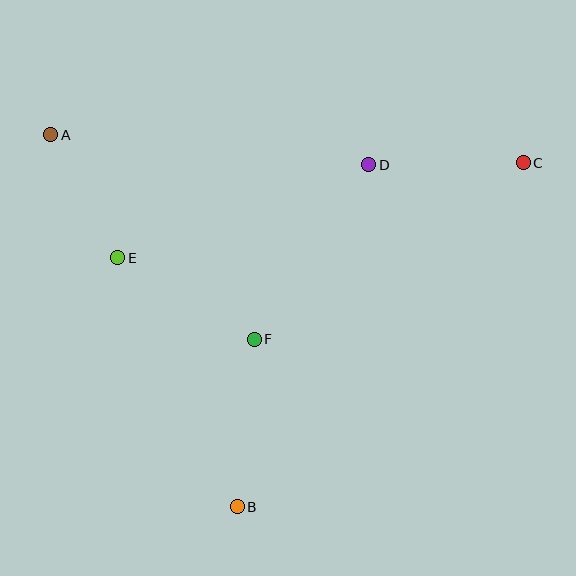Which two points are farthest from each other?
Points A and C are farthest from each other.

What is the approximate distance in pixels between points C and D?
The distance between C and D is approximately 154 pixels.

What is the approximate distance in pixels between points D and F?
The distance between D and F is approximately 209 pixels.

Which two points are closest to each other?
Points A and E are closest to each other.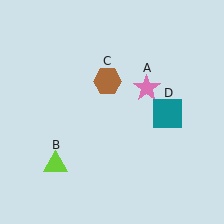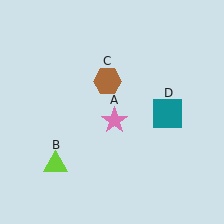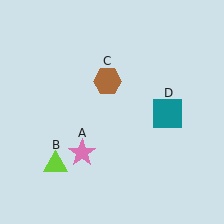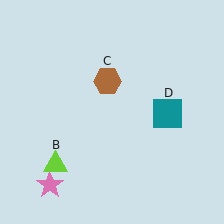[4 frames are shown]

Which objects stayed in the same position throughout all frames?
Lime triangle (object B) and brown hexagon (object C) and teal square (object D) remained stationary.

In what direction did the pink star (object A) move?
The pink star (object A) moved down and to the left.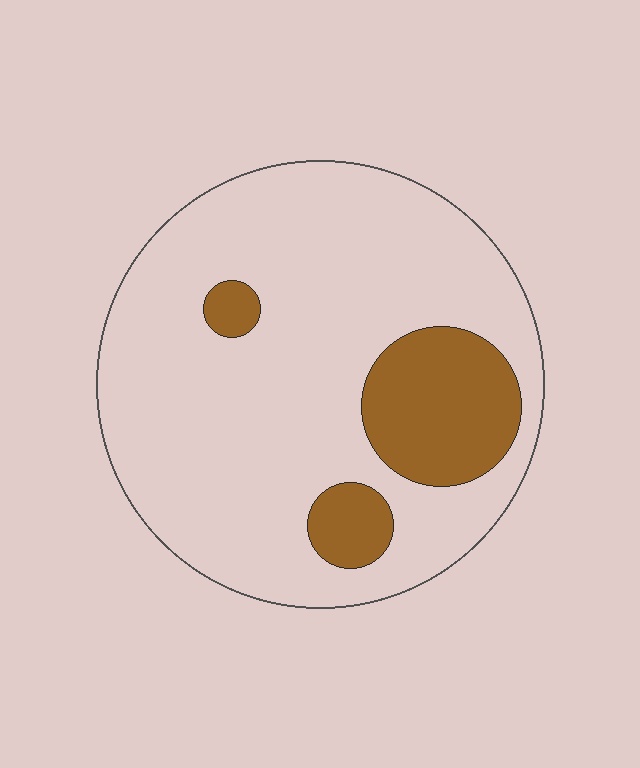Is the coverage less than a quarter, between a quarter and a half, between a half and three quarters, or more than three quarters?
Less than a quarter.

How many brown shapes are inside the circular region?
3.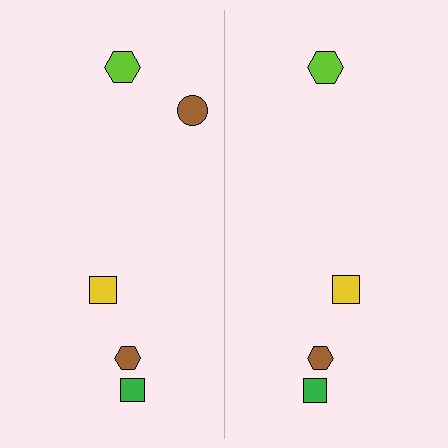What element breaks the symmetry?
A brown circle is missing from the right side.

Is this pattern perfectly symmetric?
No, the pattern is not perfectly symmetric. A brown circle is missing from the right side.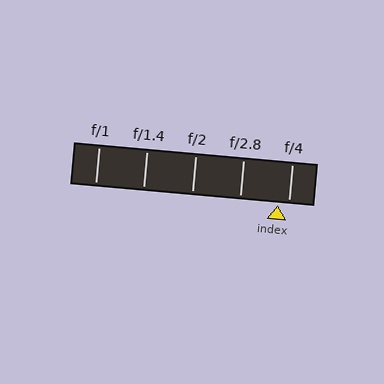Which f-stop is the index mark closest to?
The index mark is closest to f/4.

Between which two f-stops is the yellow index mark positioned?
The index mark is between f/2.8 and f/4.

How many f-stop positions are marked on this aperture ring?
There are 5 f-stop positions marked.